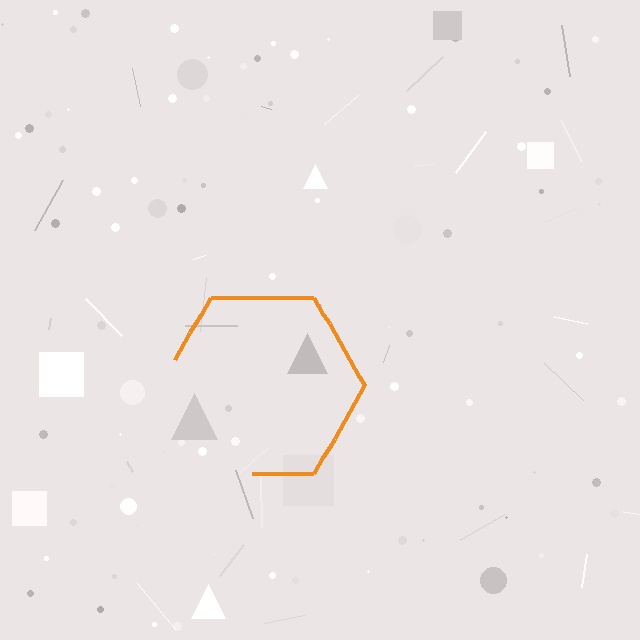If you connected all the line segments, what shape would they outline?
They would outline a hexagon.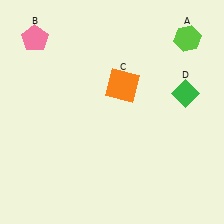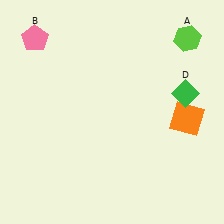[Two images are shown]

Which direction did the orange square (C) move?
The orange square (C) moved right.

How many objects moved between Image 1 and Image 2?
1 object moved between the two images.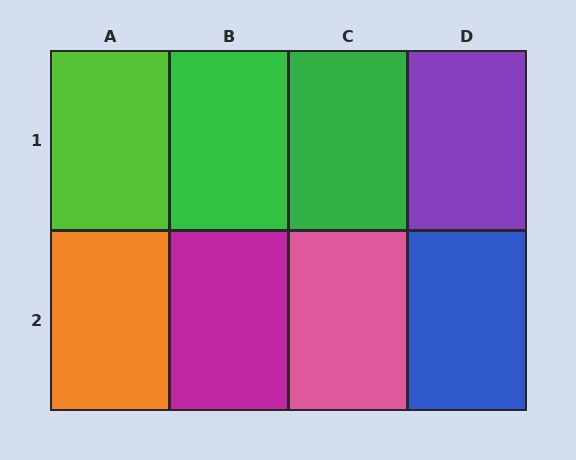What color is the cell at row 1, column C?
Green.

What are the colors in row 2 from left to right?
Orange, magenta, pink, blue.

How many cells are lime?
1 cell is lime.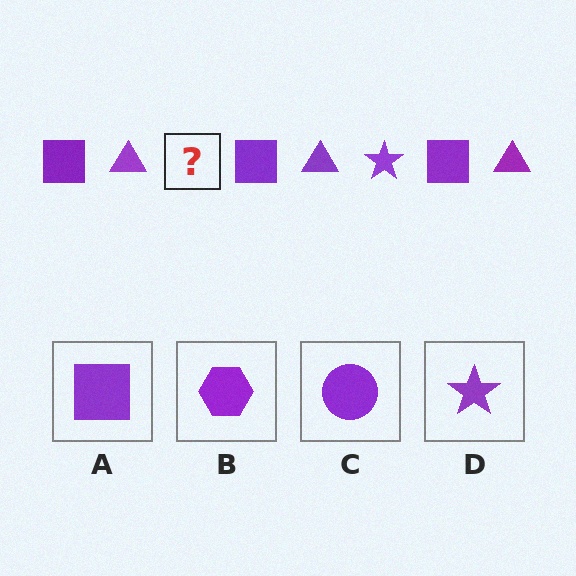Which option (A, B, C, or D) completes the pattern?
D.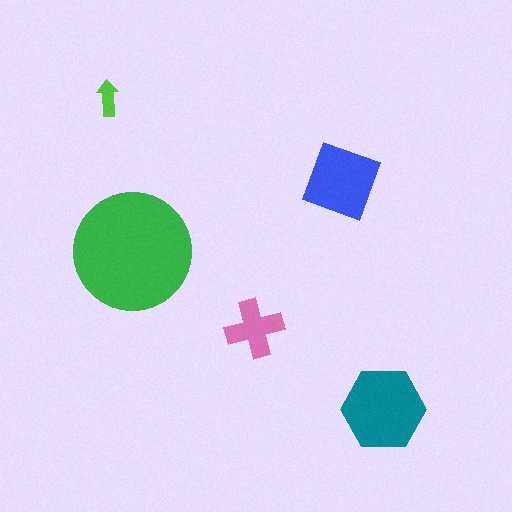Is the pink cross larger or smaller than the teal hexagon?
Smaller.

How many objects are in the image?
There are 5 objects in the image.